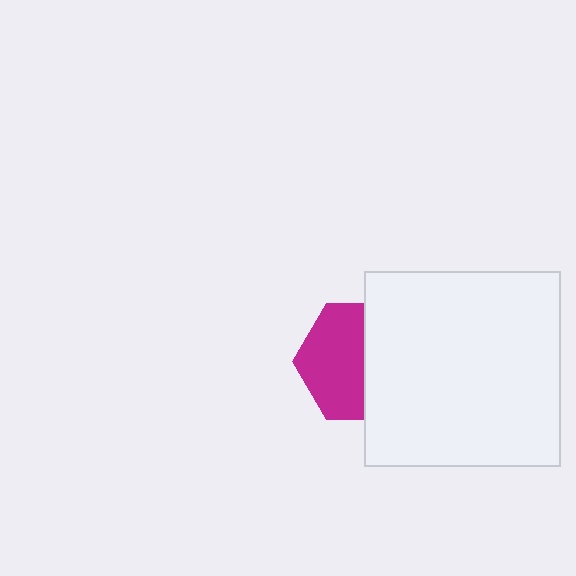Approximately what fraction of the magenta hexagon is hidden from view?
Roughly 46% of the magenta hexagon is hidden behind the white square.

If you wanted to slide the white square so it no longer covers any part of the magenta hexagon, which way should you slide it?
Slide it right — that is the most direct way to separate the two shapes.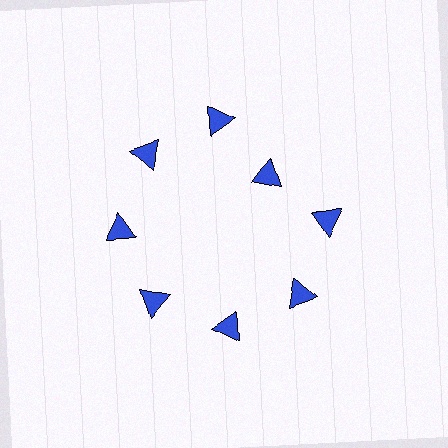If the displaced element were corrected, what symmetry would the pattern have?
It would have 8-fold rotational symmetry — the pattern would map onto itself every 45 degrees.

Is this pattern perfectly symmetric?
No. The 8 blue triangles are arranged in a ring, but one element near the 2 o'clock position is pulled inward toward the center, breaking the 8-fold rotational symmetry.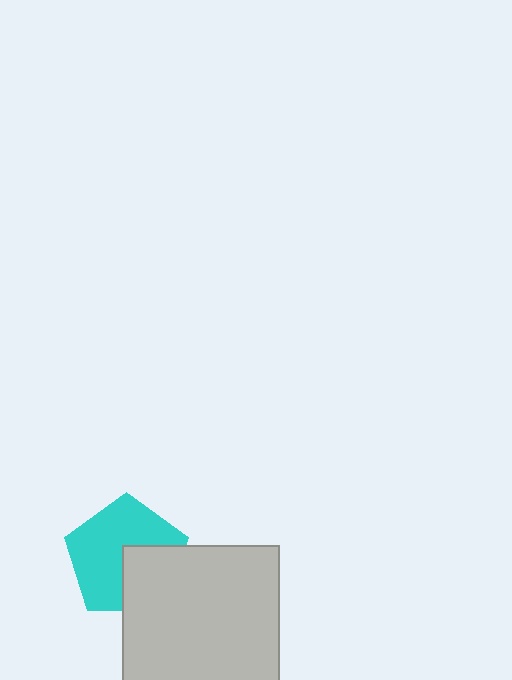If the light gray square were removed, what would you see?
You would see the complete cyan pentagon.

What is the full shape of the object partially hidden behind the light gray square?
The partially hidden object is a cyan pentagon.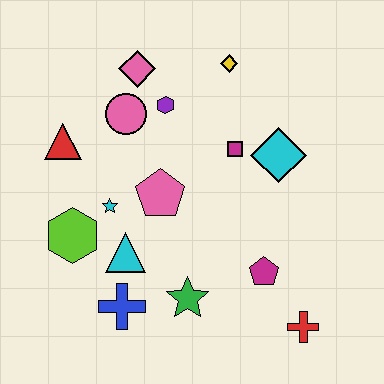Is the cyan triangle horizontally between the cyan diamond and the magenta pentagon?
No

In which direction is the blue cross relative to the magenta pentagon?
The blue cross is to the left of the magenta pentagon.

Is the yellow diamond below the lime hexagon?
No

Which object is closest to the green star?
The blue cross is closest to the green star.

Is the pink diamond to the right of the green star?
No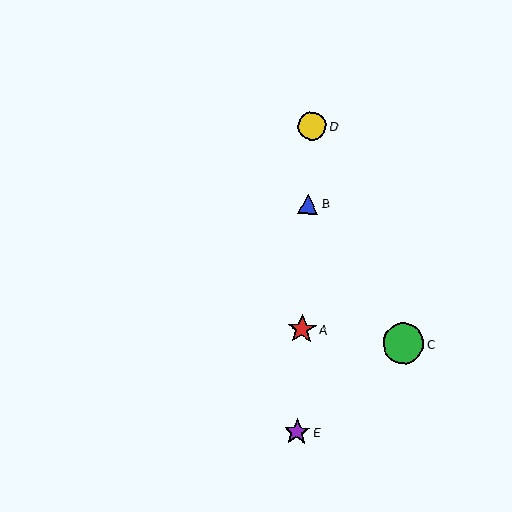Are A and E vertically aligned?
Yes, both are at x≈302.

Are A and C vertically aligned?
No, A is at x≈302 and C is at x≈403.